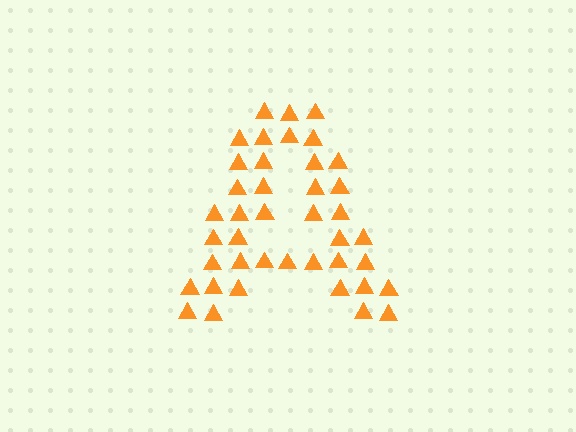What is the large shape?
The large shape is the letter A.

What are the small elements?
The small elements are triangles.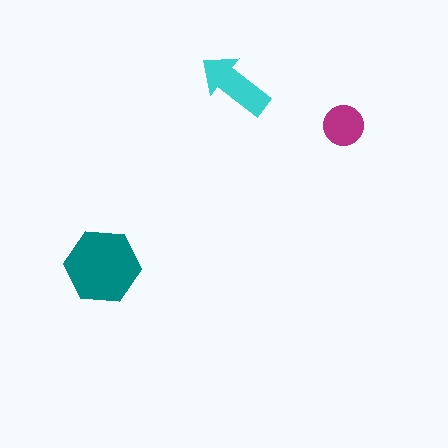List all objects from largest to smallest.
The teal hexagon, the cyan arrow, the magenta circle.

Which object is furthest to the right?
The magenta circle is rightmost.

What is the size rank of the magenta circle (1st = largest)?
3rd.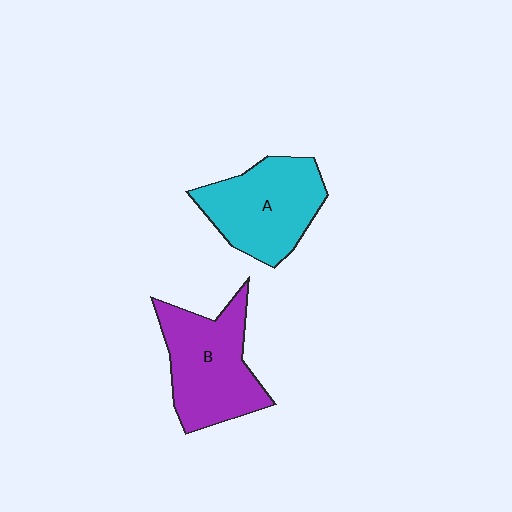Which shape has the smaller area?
Shape A (cyan).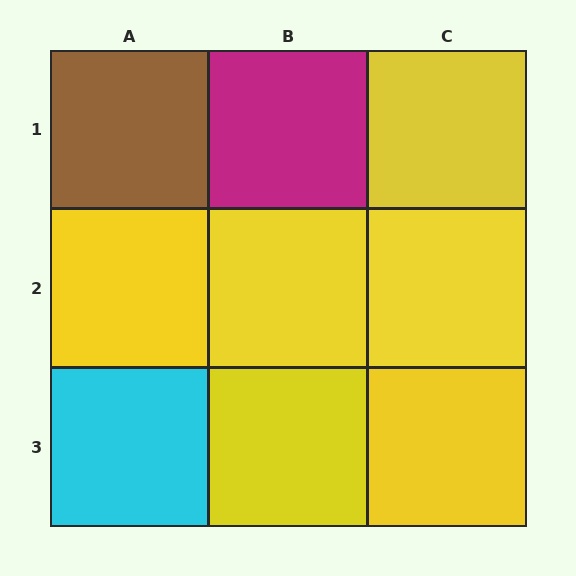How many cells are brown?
1 cell is brown.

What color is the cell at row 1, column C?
Yellow.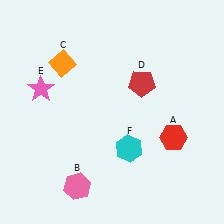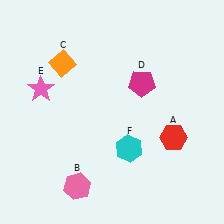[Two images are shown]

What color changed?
The pentagon (D) changed from red in Image 1 to magenta in Image 2.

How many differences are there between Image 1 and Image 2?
There is 1 difference between the two images.